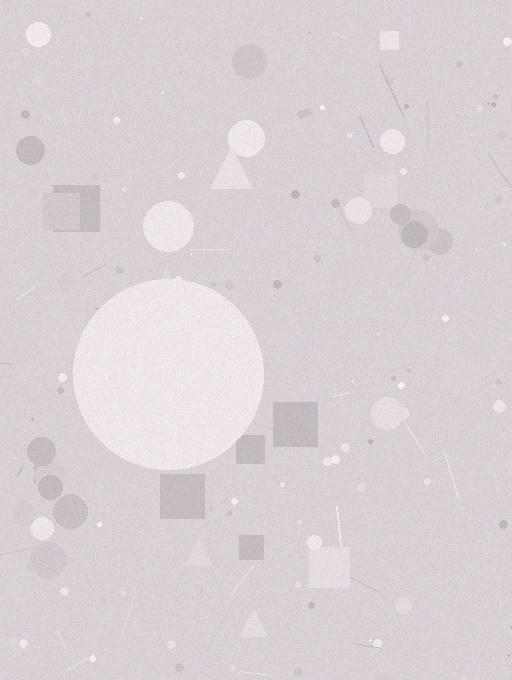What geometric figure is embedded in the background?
A circle is embedded in the background.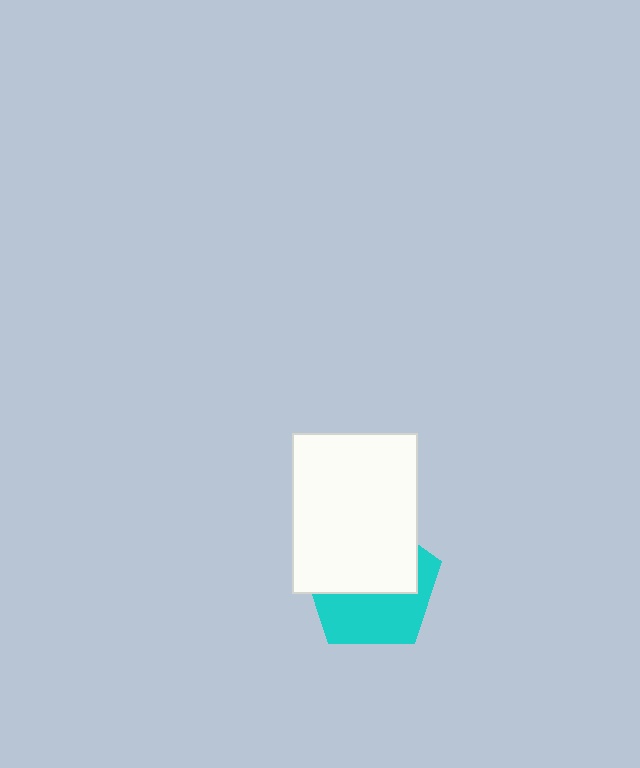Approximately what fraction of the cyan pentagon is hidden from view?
Roughly 53% of the cyan pentagon is hidden behind the white rectangle.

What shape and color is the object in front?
The object in front is a white rectangle.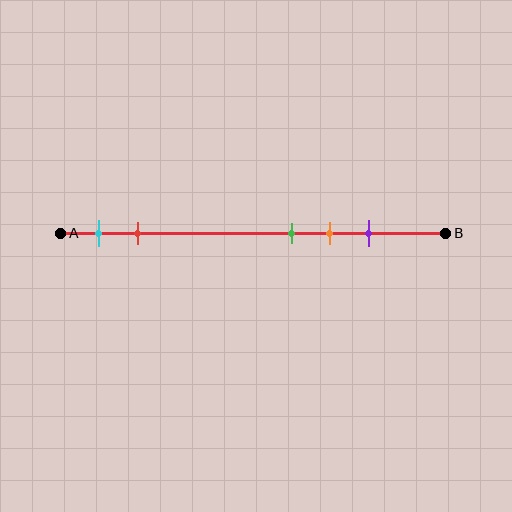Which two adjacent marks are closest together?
The green and orange marks are the closest adjacent pair.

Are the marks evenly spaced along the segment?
No, the marks are not evenly spaced.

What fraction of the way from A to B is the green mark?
The green mark is approximately 60% (0.6) of the way from A to B.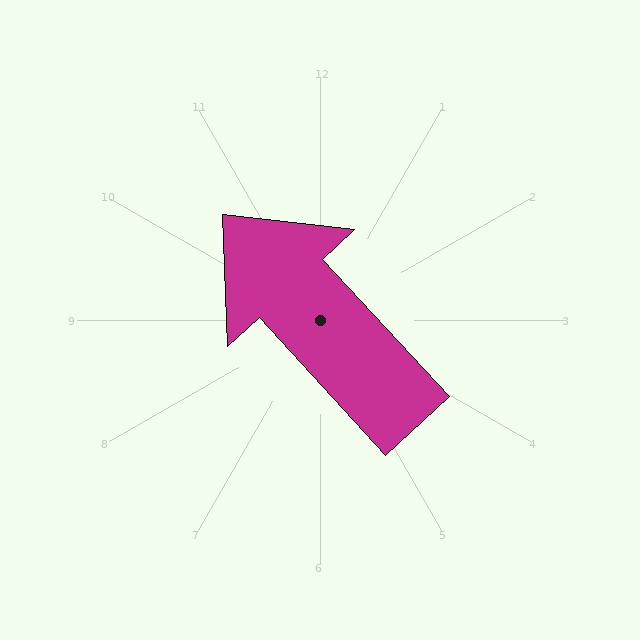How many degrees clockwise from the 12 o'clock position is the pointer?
Approximately 317 degrees.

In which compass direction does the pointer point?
Northwest.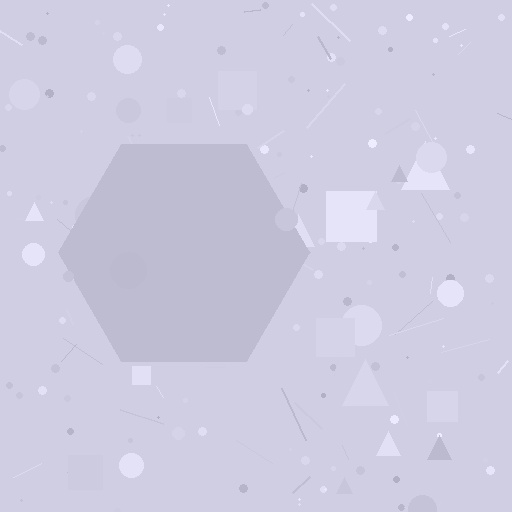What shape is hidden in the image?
A hexagon is hidden in the image.